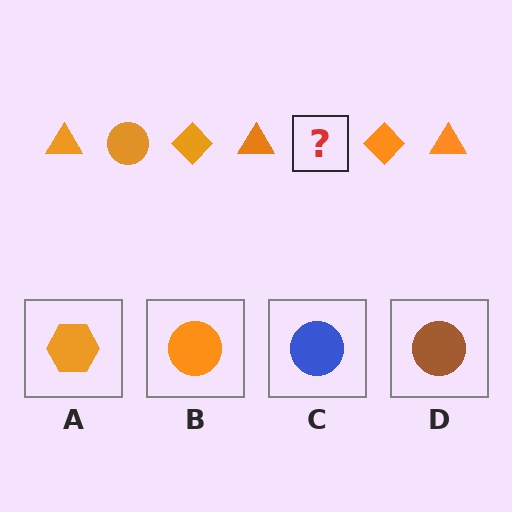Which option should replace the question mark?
Option B.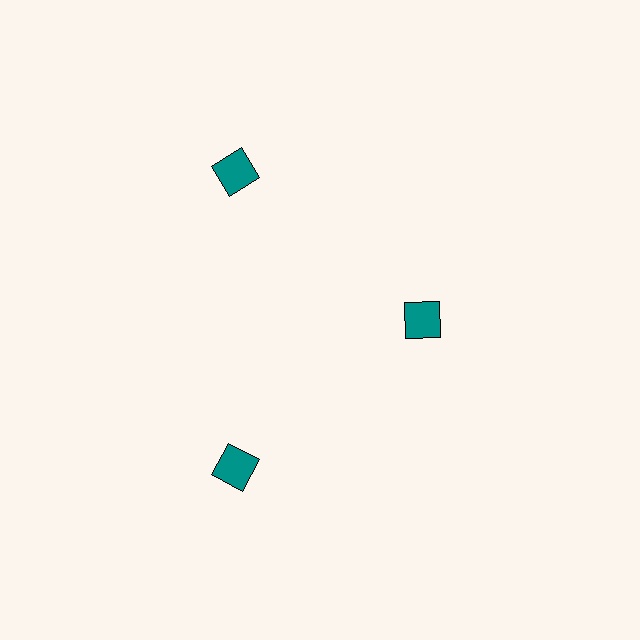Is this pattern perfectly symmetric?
No. The 3 teal squares are arranged in a ring, but one element near the 3 o'clock position is pulled inward toward the center, breaking the 3-fold rotational symmetry.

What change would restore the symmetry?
The symmetry would be restored by moving it outward, back onto the ring so that all 3 squares sit at equal angles and equal distance from the center.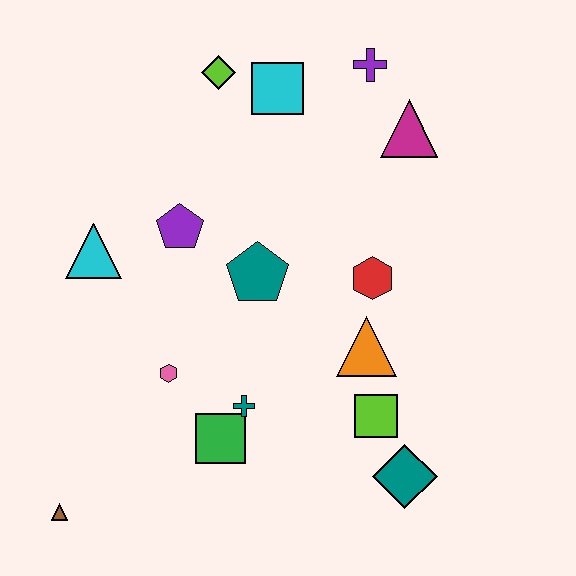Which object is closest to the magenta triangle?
The purple cross is closest to the magenta triangle.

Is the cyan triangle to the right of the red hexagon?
No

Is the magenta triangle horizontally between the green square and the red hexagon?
No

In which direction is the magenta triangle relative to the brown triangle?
The magenta triangle is above the brown triangle.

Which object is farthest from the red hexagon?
The brown triangle is farthest from the red hexagon.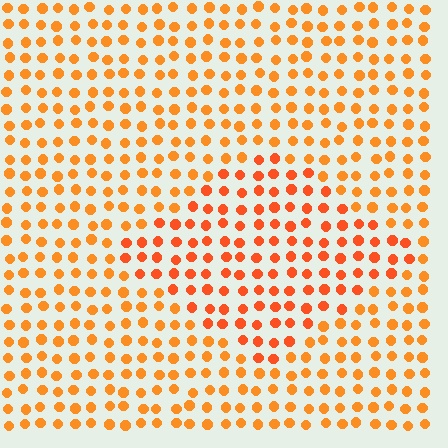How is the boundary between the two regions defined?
The boundary is defined purely by a slight shift in hue (about 17 degrees). Spacing, size, and orientation are identical on both sides.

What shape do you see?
I see a diamond.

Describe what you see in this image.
The image is filled with small orange elements in a uniform arrangement. A diamond-shaped region is visible where the elements are tinted to a slightly different hue, forming a subtle color boundary.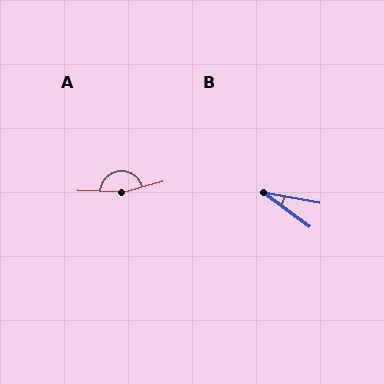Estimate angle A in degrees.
Approximately 162 degrees.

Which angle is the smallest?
B, at approximately 26 degrees.